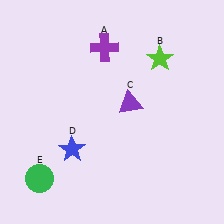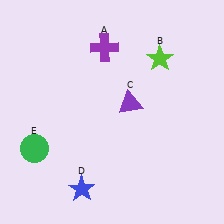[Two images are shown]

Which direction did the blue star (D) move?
The blue star (D) moved down.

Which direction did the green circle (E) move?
The green circle (E) moved up.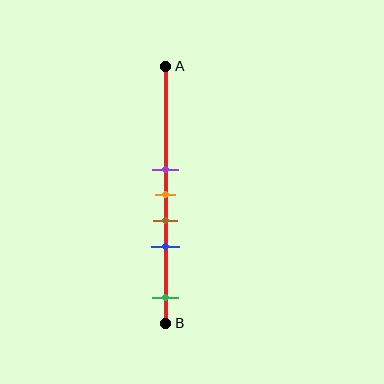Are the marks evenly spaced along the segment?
No, the marks are not evenly spaced.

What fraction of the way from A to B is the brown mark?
The brown mark is approximately 60% (0.6) of the way from A to B.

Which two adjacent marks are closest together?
The purple and orange marks are the closest adjacent pair.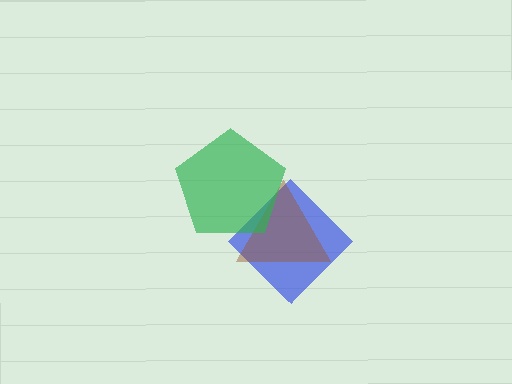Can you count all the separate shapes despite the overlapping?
Yes, there are 3 separate shapes.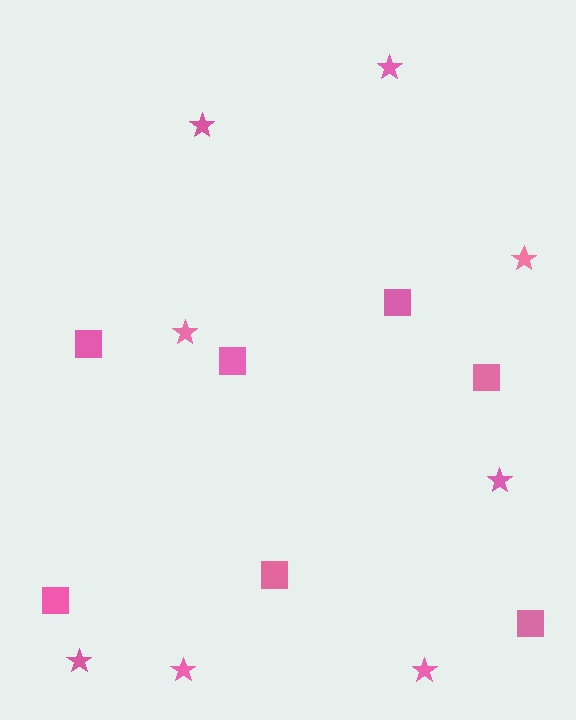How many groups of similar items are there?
There are 2 groups: one group of squares (7) and one group of stars (8).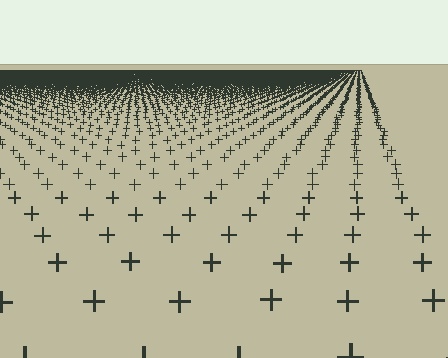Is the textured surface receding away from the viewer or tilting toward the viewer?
The surface is receding away from the viewer. Texture elements get smaller and denser toward the top.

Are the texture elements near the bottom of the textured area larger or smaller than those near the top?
Larger. Near the bottom, elements are closer to the viewer and appear at a bigger on-screen size.